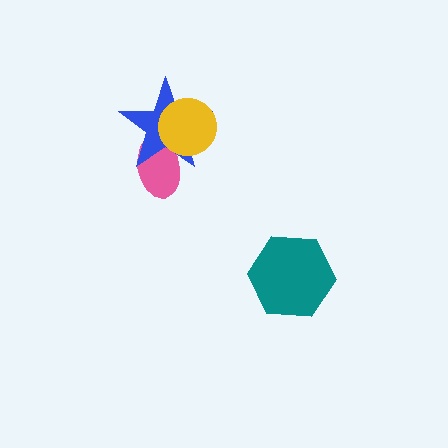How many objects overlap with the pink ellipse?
2 objects overlap with the pink ellipse.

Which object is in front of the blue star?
The yellow circle is in front of the blue star.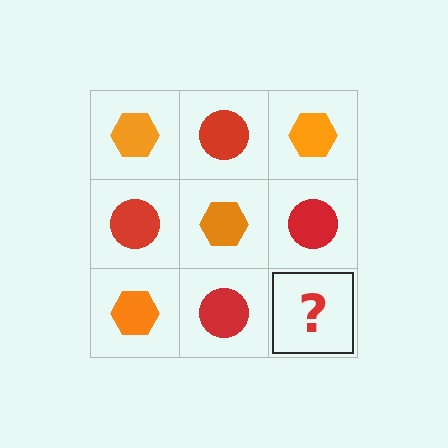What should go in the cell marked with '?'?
The missing cell should contain an orange hexagon.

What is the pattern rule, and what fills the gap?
The rule is that it alternates orange hexagon and red circle in a checkerboard pattern. The gap should be filled with an orange hexagon.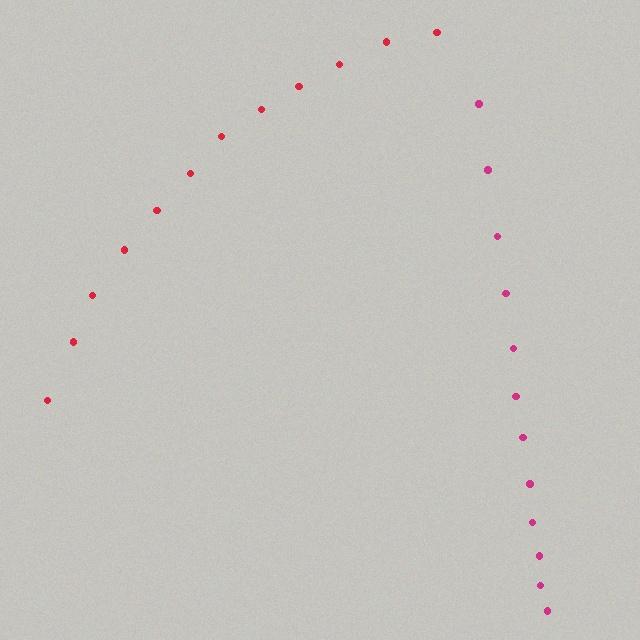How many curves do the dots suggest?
There are 2 distinct paths.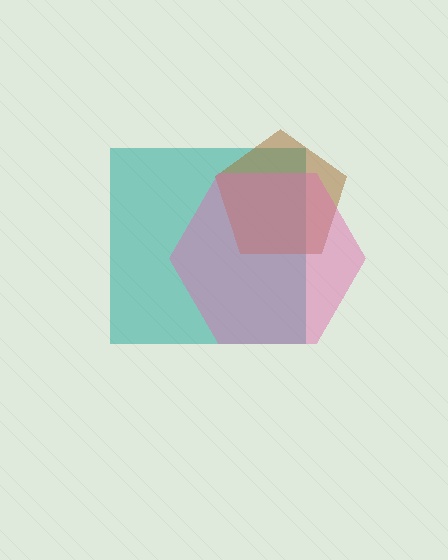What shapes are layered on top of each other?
The layered shapes are: a teal square, a brown pentagon, a pink hexagon.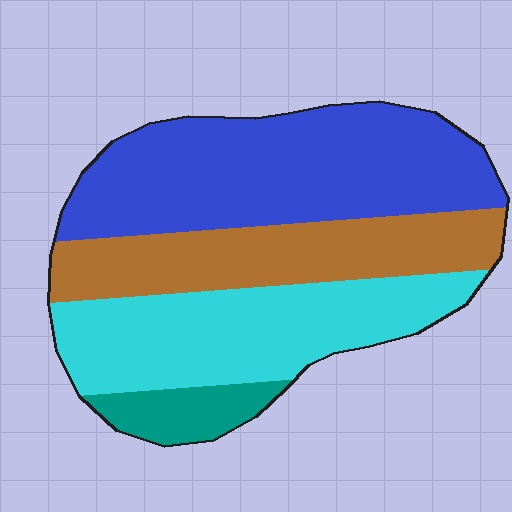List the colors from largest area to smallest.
From largest to smallest: blue, cyan, brown, teal.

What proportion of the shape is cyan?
Cyan takes up about one third (1/3) of the shape.